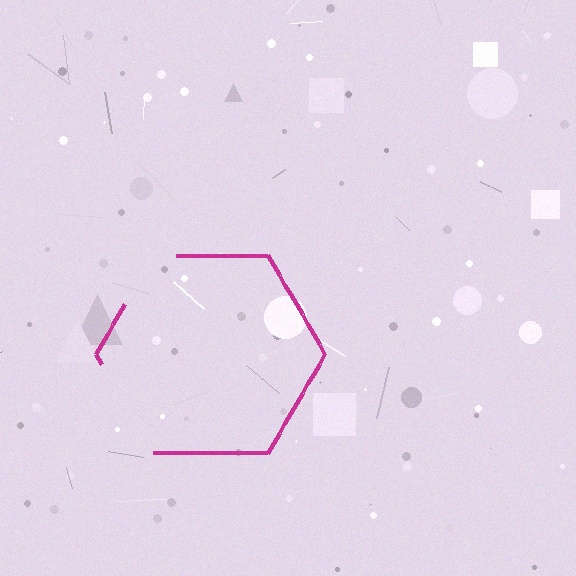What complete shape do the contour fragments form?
The contour fragments form a hexagon.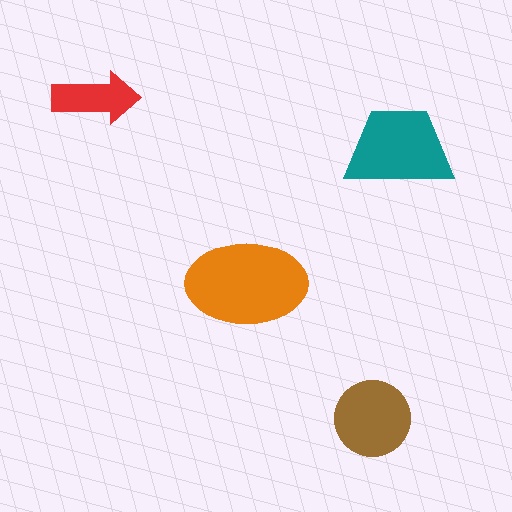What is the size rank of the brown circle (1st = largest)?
3rd.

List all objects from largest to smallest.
The orange ellipse, the teal trapezoid, the brown circle, the red arrow.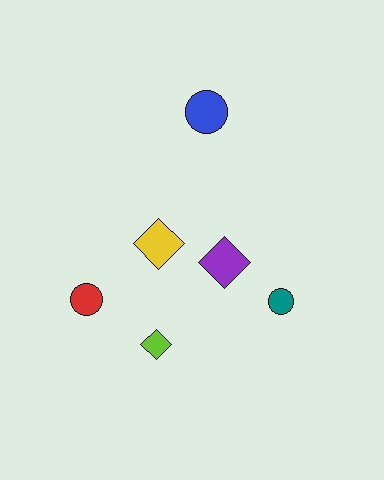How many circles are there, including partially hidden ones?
There are 3 circles.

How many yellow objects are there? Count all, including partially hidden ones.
There is 1 yellow object.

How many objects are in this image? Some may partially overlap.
There are 6 objects.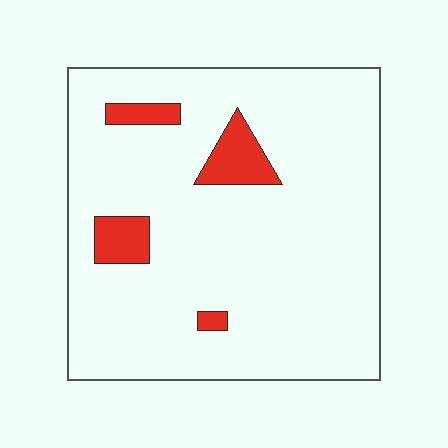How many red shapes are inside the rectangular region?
4.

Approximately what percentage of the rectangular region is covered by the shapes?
Approximately 10%.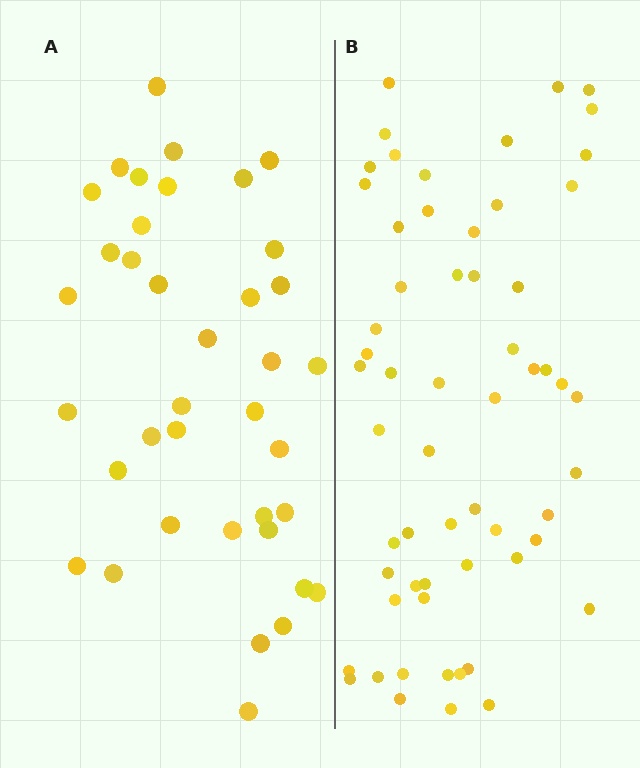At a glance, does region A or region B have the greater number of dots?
Region B (the right region) has more dots.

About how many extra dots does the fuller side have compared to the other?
Region B has approximately 20 more dots than region A.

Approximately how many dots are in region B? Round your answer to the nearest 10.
About 60 dots. (The exact count is 59, which rounds to 60.)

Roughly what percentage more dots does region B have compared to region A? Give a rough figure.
About 55% more.